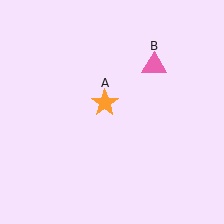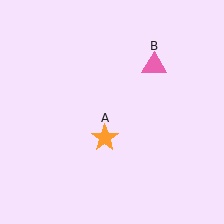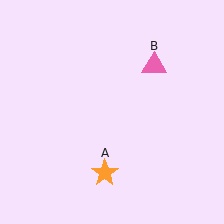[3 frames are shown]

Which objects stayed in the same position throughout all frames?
Pink triangle (object B) remained stationary.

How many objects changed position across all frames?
1 object changed position: orange star (object A).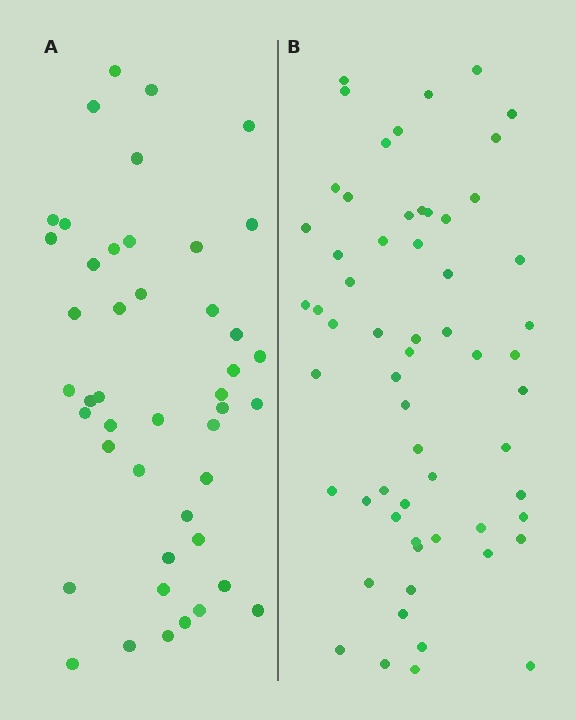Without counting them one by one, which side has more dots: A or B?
Region B (the right region) has more dots.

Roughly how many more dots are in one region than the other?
Region B has approximately 15 more dots than region A.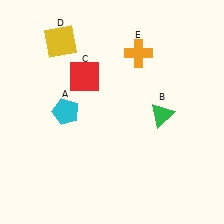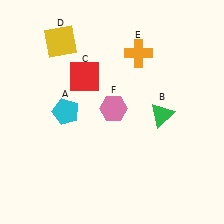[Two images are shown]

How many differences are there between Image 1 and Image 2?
There is 1 difference between the two images.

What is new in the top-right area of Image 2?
A pink hexagon (F) was added in the top-right area of Image 2.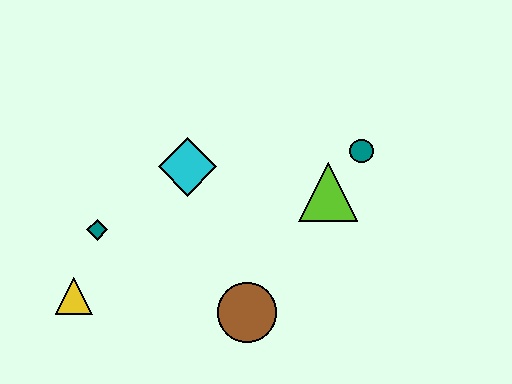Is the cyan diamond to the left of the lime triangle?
Yes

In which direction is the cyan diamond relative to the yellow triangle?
The cyan diamond is above the yellow triangle.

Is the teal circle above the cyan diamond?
Yes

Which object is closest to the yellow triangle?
The teal diamond is closest to the yellow triangle.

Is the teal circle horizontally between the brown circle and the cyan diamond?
No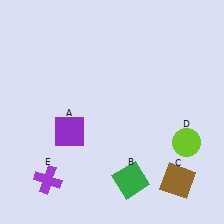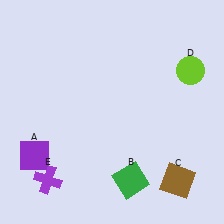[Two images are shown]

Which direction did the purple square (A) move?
The purple square (A) moved left.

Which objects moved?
The objects that moved are: the purple square (A), the lime circle (D).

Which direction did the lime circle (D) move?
The lime circle (D) moved up.